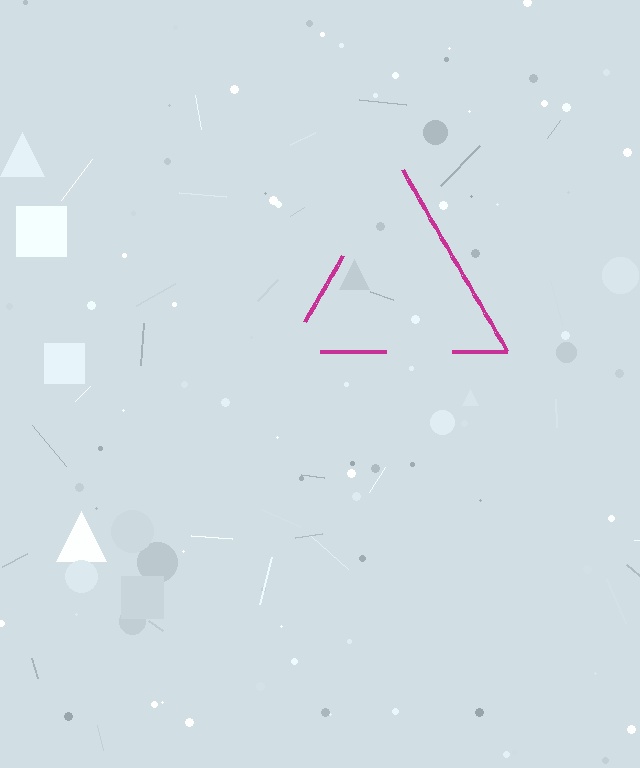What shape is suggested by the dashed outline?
The dashed outline suggests a triangle.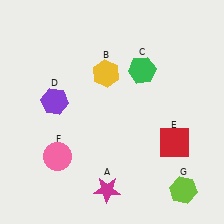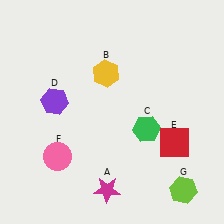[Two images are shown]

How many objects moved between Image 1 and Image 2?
1 object moved between the two images.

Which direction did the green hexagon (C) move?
The green hexagon (C) moved down.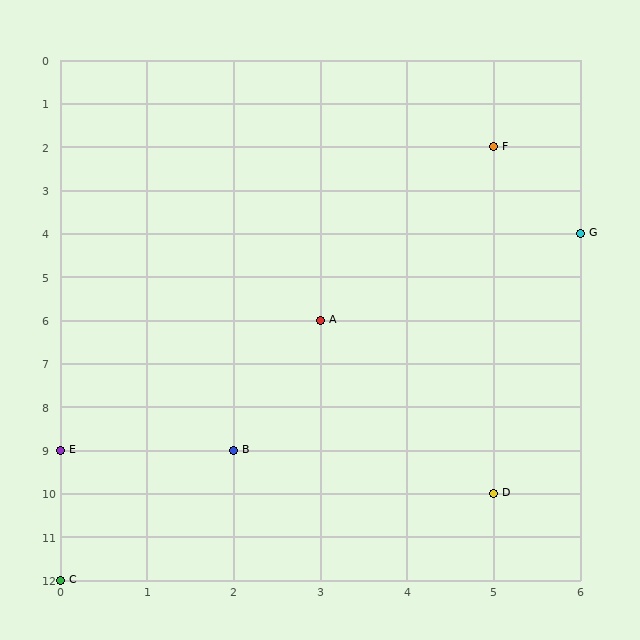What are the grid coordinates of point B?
Point B is at grid coordinates (2, 9).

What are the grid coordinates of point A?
Point A is at grid coordinates (3, 6).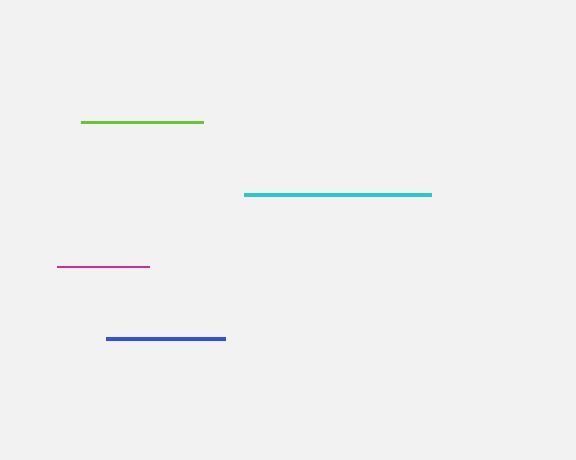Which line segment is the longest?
The cyan line is the longest at approximately 187 pixels.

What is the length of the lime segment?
The lime segment is approximately 122 pixels long.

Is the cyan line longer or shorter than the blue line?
The cyan line is longer than the blue line.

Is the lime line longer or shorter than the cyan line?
The cyan line is longer than the lime line.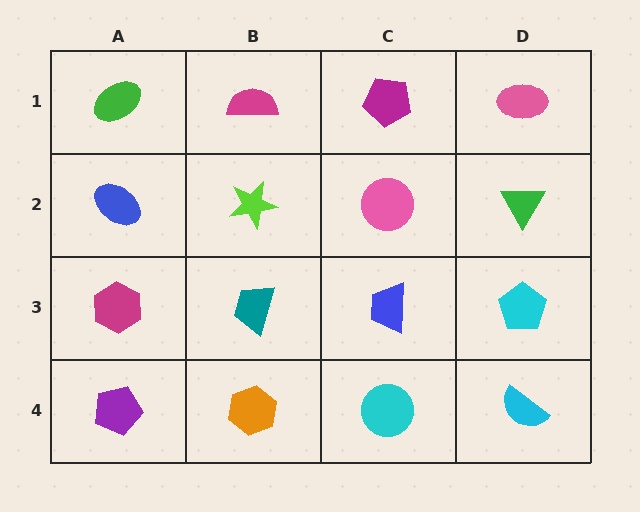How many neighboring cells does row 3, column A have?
3.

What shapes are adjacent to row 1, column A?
A blue ellipse (row 2, column A), a magenta semicircle (row 1, column B).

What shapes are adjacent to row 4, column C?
A blue trapezoid (row 3, column C), an orange hexagon (row 4, column B), a cyan semicircle (row 4, column D).